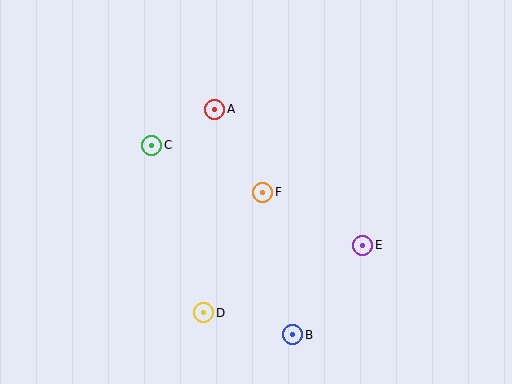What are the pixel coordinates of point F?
Point F is at (263, 192).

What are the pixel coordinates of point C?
Point C is at (152, 145).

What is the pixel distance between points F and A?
The distance between F and A is 96 pixels.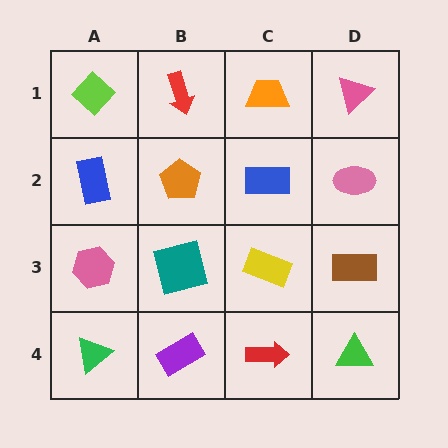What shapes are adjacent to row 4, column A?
A pink hexagon (row 3, column A), a purple rectangle (row 4, column B).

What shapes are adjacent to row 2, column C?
An orange trapezoid (row 1, column C), a yellow rectangle (row 3, column C), an orange pentagon (row 2, column B), a pink ellipse (row 2, column D).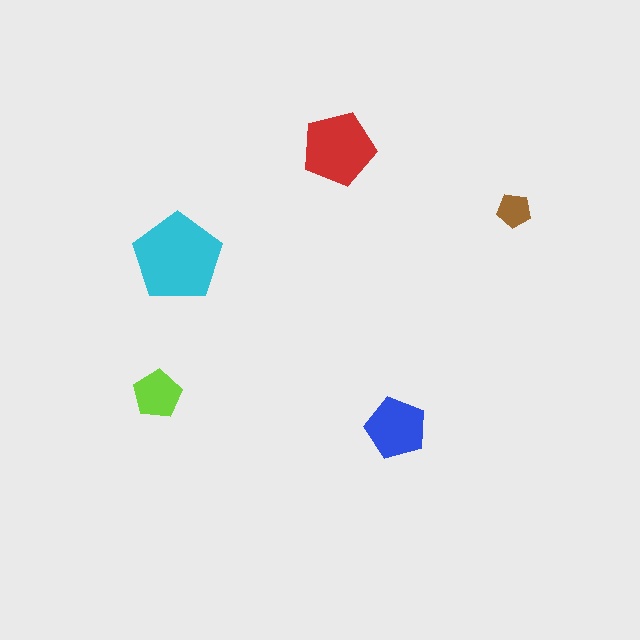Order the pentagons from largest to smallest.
the cyan one, the red one, the blue one, the lime one, the brown one.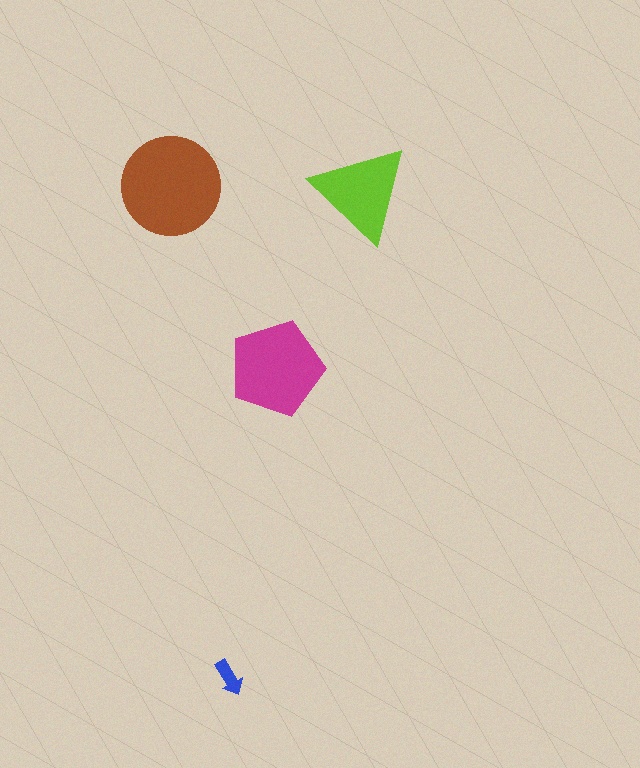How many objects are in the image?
There are 4 objects in the image.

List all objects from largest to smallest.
The brown circle, the magenta pentagon, the lime triangle, the blue arrow.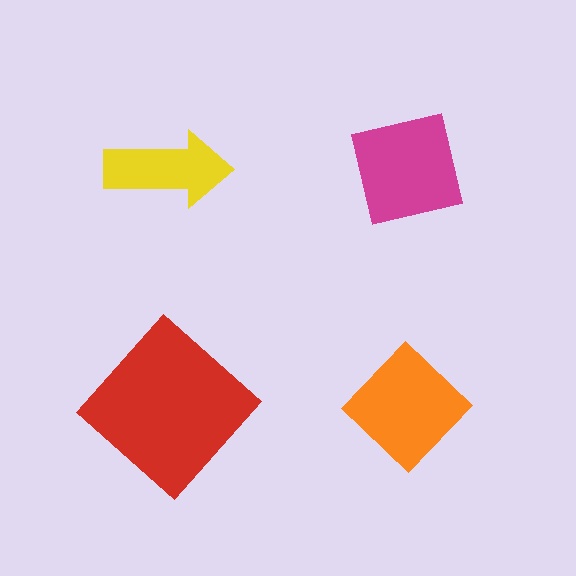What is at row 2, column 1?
A red diamond.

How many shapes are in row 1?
2 shapes.